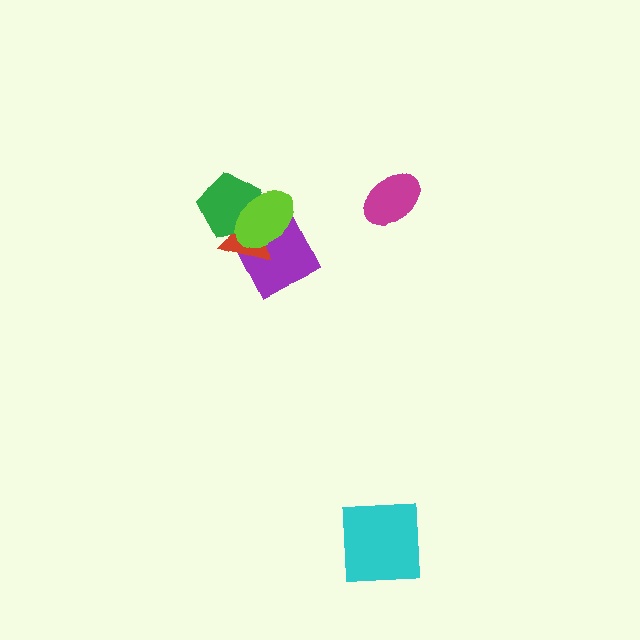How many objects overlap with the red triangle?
3 objects overlap with the red triangle.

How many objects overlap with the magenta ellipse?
0 objects overlap with the magenta ellipse.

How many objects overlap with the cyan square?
0 objects overlap with the cyan square.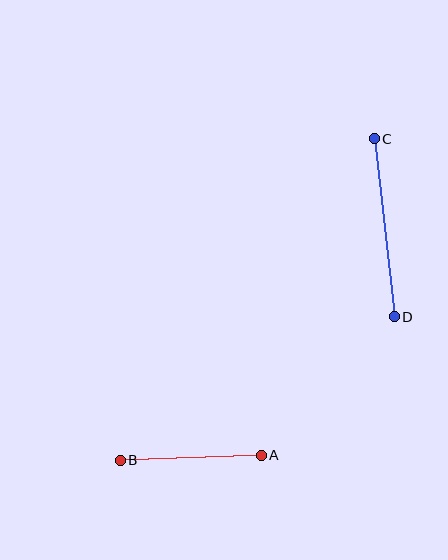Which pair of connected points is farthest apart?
Points C and D are farthest apart.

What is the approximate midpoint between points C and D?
The midpoint is at approximately (384, 228) pixels.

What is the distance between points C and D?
The distance is approximately 179 pixels.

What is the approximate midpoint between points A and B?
The midpoint is at approximately (191, 458) pixels.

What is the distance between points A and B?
The distance is approximately 141 pixels.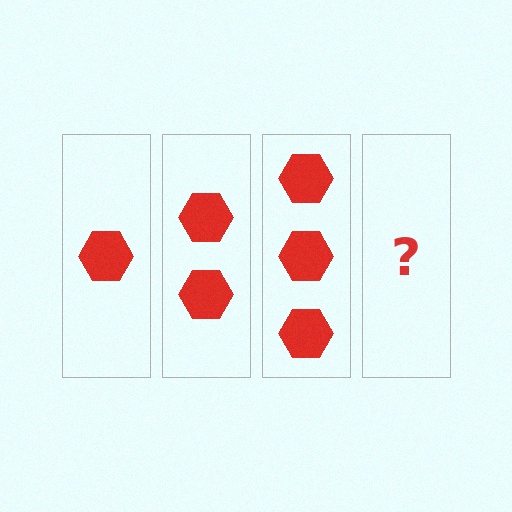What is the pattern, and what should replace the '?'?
The pattern is that each step adds one more hexagon. The '?' should be 4 hexagons.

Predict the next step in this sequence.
The next step is 4 hexagons.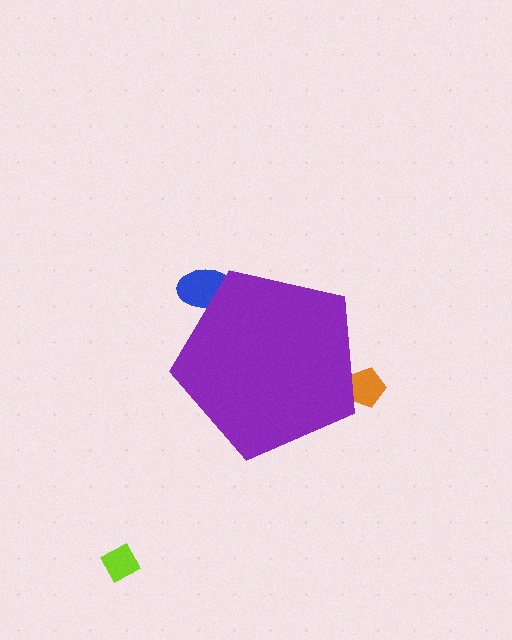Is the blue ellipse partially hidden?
Yes, the blue ellipse is partially hidden behind the purple pentagon.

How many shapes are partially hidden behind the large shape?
2 shapes are partially hidden.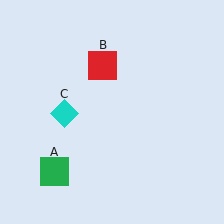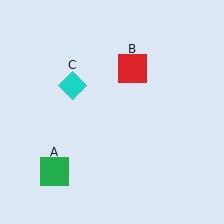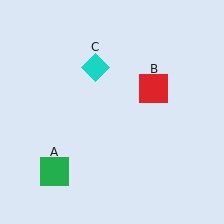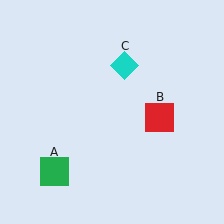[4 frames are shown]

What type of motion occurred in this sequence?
The red square (object B), cyan diamond (object C) rotated clockwise around the center of the scene.